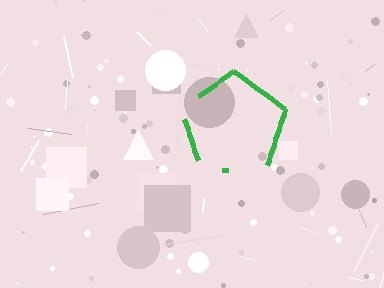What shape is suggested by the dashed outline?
The dashed outline suggests a pentagon.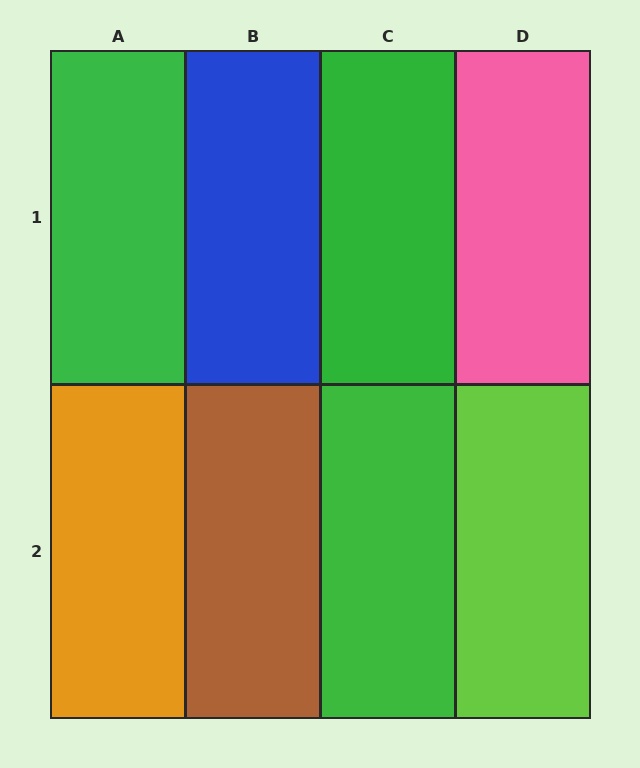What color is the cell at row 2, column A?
Orange.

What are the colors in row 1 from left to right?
Green, blue, green, pink.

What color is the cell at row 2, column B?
Brown.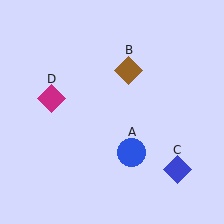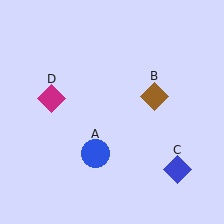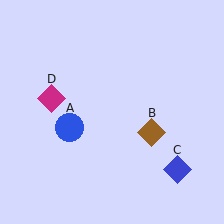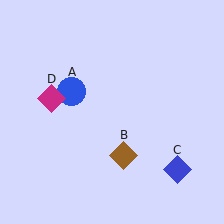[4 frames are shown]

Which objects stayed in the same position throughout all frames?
Blue diamond (object C) and magenta diamond (object D) remained stationary.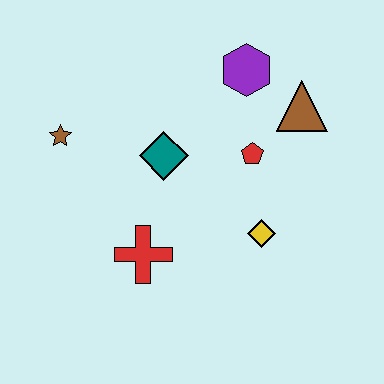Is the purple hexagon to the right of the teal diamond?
Yes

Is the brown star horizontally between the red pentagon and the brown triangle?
No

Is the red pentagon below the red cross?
No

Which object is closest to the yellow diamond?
The red pentagon is closest to the yellow diamond.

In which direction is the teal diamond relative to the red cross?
The teal diamond is above the red cross.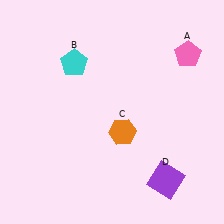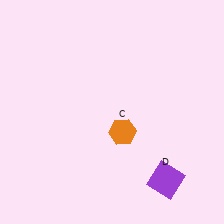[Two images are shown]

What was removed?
The pink pentagon (A), the cyan pentagon (B) were removed in Image 2.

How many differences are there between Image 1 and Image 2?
There are 2 differences between the two images.